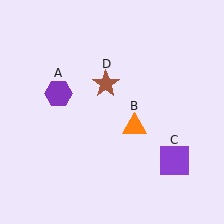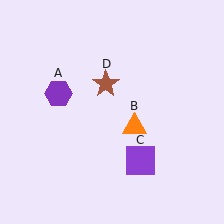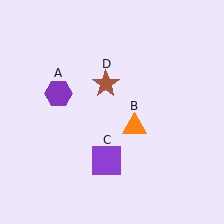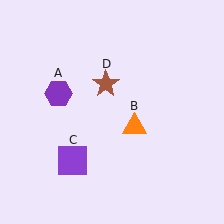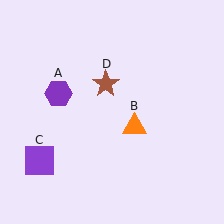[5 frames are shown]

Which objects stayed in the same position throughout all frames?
Purple hexagon (object A) and orange triangle (object B) and brown star (object D) remained stationary.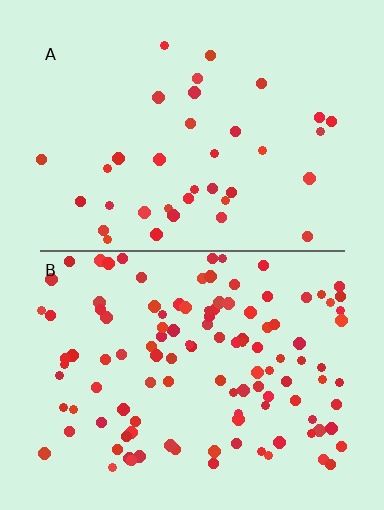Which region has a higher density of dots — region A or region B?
B (the bottom).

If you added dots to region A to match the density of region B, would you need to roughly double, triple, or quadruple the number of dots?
Approximately triple.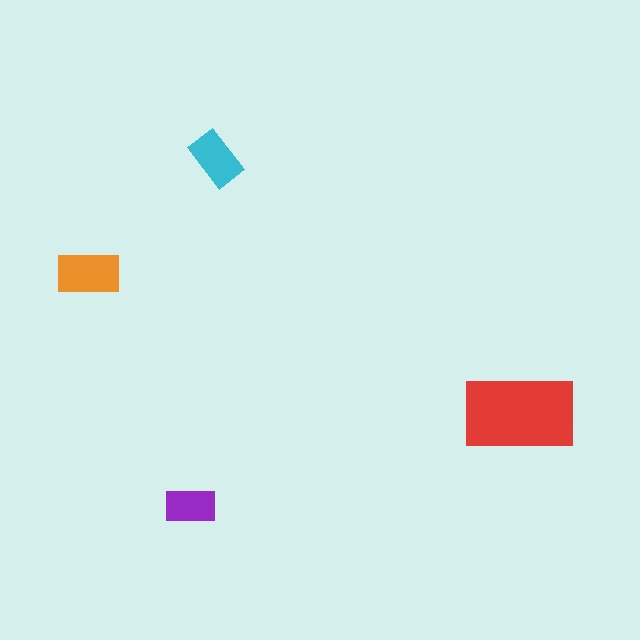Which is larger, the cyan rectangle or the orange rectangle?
The orange one.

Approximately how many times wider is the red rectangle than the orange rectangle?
About 2 times wider.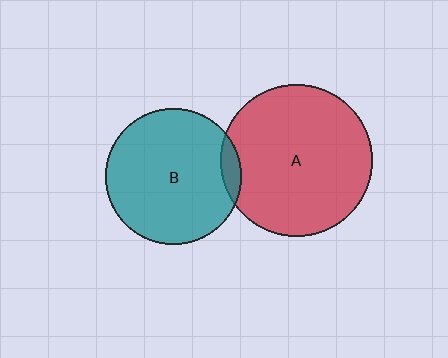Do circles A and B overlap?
Yes.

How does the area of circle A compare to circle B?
Approximately 1.2 times.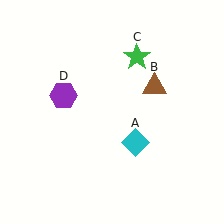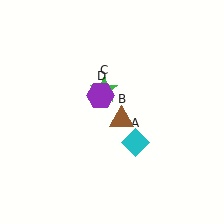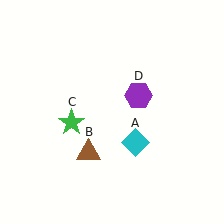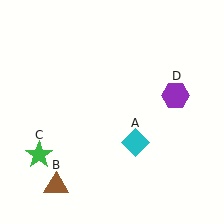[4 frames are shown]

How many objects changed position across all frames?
3 objects changed position: brown triangle (object B), green star (object C), purple hexagon (object D).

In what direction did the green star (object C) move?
The green star (object C) moved down and to the left.